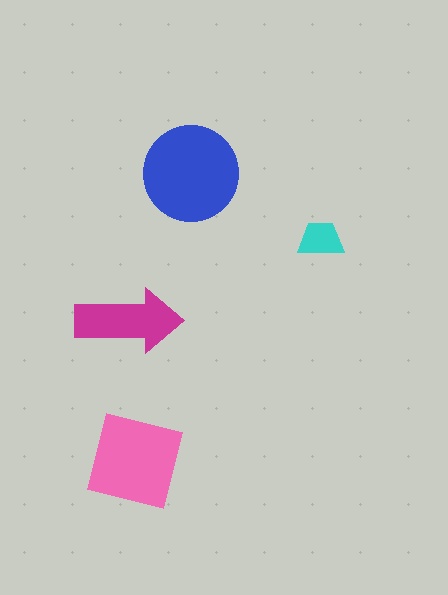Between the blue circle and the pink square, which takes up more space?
The blue circle.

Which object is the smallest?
The cyan trapezoid.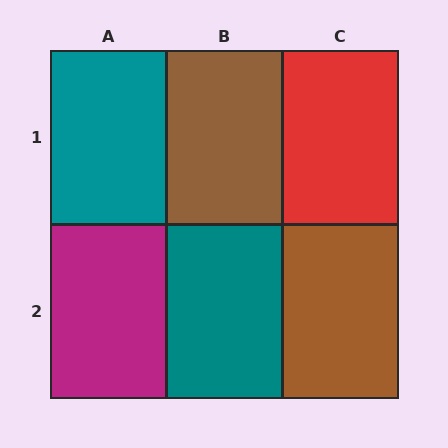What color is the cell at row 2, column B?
Teal.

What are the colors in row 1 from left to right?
Teal, brown, red.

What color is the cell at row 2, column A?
Magenta.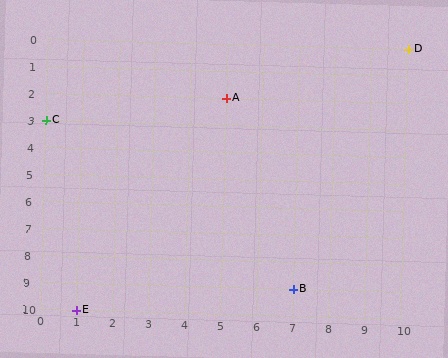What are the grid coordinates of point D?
Point D is at grid coordinates (10, 0).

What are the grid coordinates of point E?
Point E is at grid coordinates (1, 10).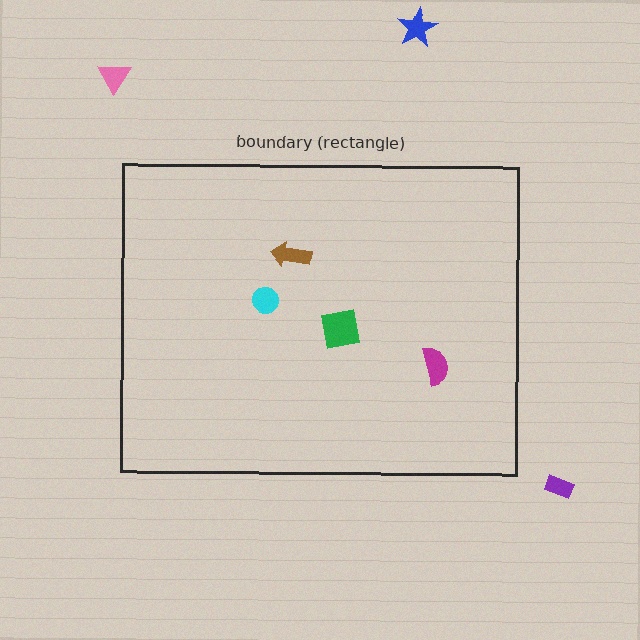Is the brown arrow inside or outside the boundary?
Inside.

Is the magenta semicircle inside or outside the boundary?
Inside.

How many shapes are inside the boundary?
4 inside, 3 outside.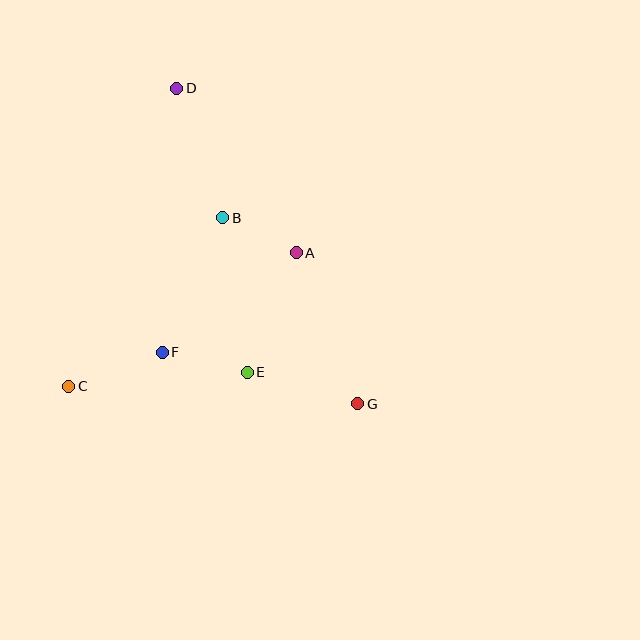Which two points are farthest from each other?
Points D and G are farthest from each other.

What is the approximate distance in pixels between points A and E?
The distance between A and E is approximately 129 pixels.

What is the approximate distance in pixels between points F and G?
The distance between F and G is approximately 202 pixels.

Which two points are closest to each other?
Points A and B are closest to each other.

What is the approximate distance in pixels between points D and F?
The distance between D and F is approximately 265 pixels.